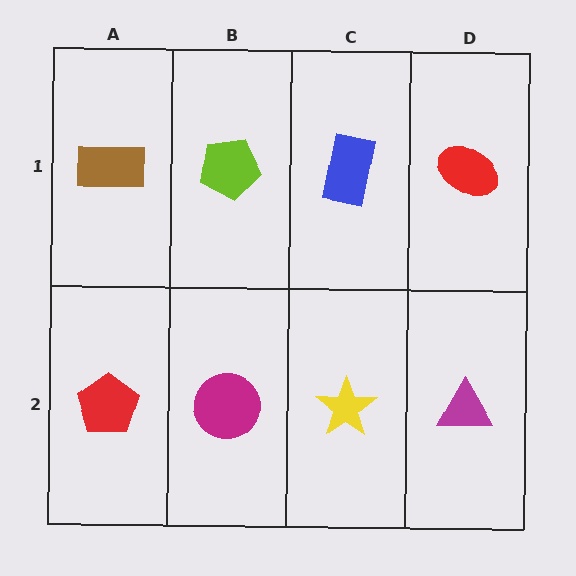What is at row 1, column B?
A lime pentagon.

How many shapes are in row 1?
4 shapes.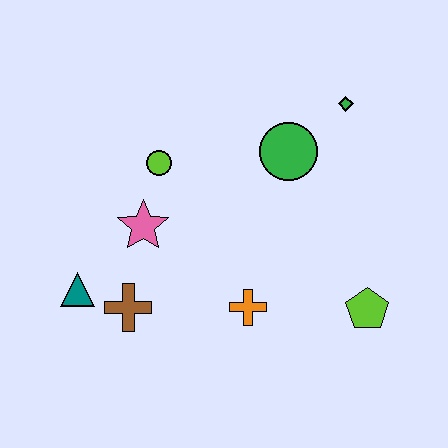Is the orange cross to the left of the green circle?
Yes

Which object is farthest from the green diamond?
The teal triangle is farthest from the green diamond.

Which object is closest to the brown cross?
The teal triangle is closest to the brown cross.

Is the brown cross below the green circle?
Yes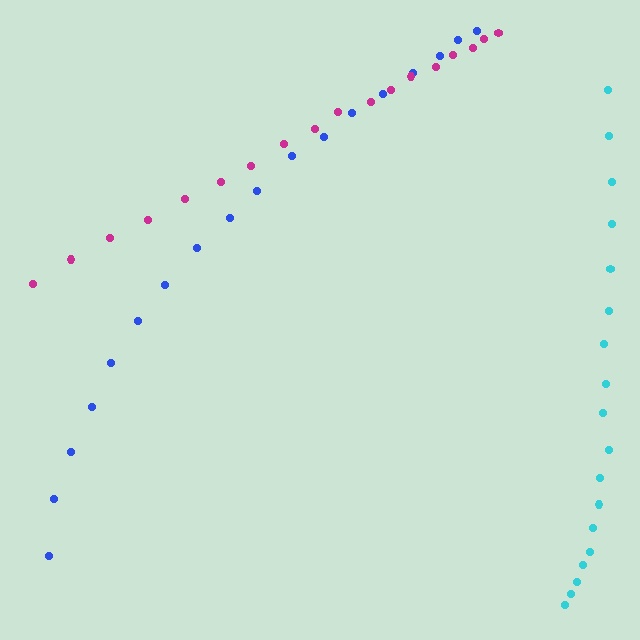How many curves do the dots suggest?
There are 3 distinct paths.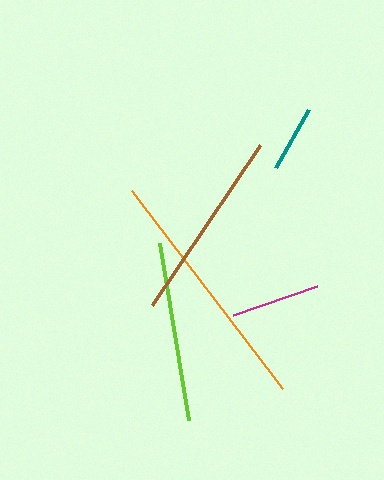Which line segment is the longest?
The orange line is the longest at approximately 249 pixels.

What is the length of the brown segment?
The brown segment is approximately 192 pixels long.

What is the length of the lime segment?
The lime segment is approximately 179 pixels long.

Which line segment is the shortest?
The teal line is the shortest at approximately 67 pixels.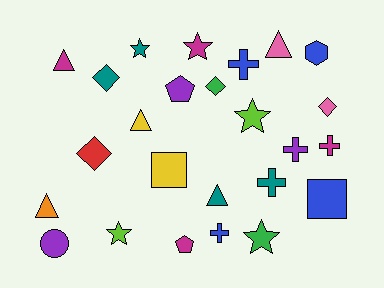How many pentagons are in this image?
There are 2 pentagons.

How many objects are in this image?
There are 25 objects.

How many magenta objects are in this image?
There are 4 magenta objects.